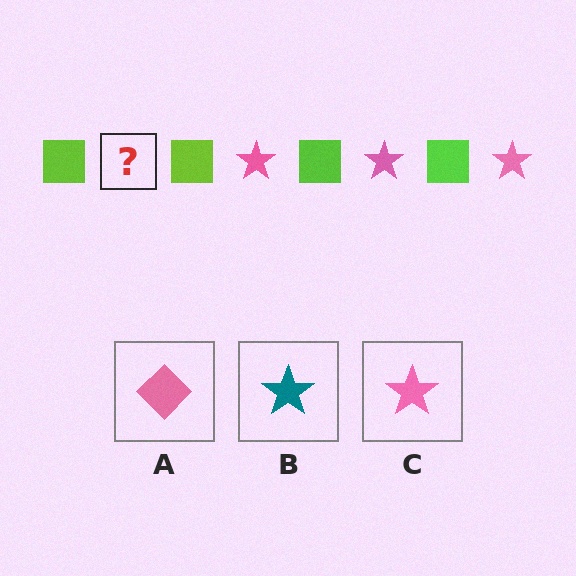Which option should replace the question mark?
Option C.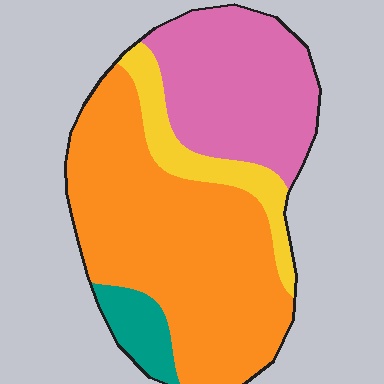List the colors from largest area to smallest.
From largest to smallest: orange, pink, yellow, teal.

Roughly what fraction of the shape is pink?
Pink takes up about one third (1/3) of the shape.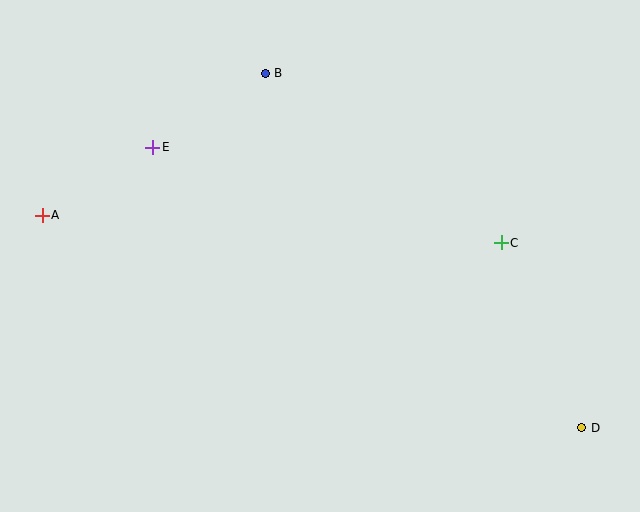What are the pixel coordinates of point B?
Point B is at (265, 73).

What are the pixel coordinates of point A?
Point A is at (42, 215).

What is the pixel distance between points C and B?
The distance between C and B is 291 pixels.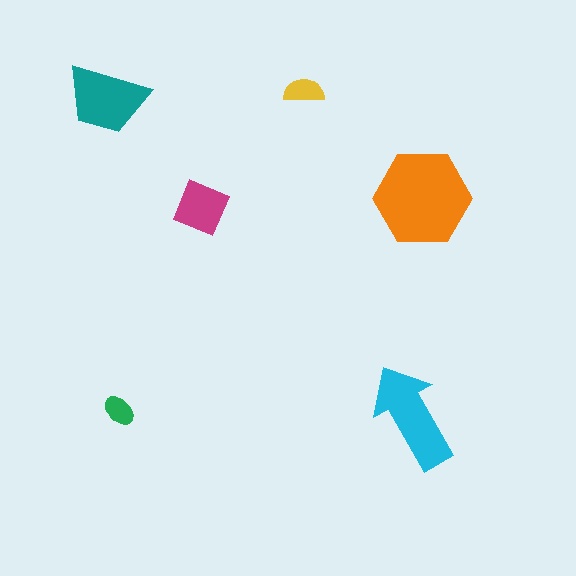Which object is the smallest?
The green ellipse.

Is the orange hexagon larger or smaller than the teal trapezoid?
Larger.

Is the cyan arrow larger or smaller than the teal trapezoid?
Larger.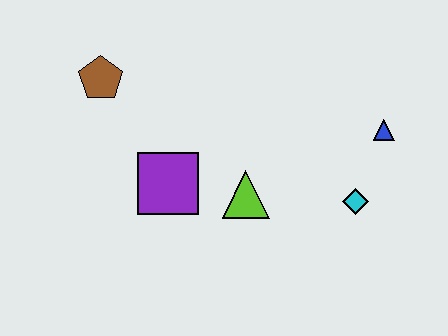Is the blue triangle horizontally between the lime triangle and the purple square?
No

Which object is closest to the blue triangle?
The cyan diamond is closest to the blue triangle.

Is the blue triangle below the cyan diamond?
No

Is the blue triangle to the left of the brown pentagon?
No